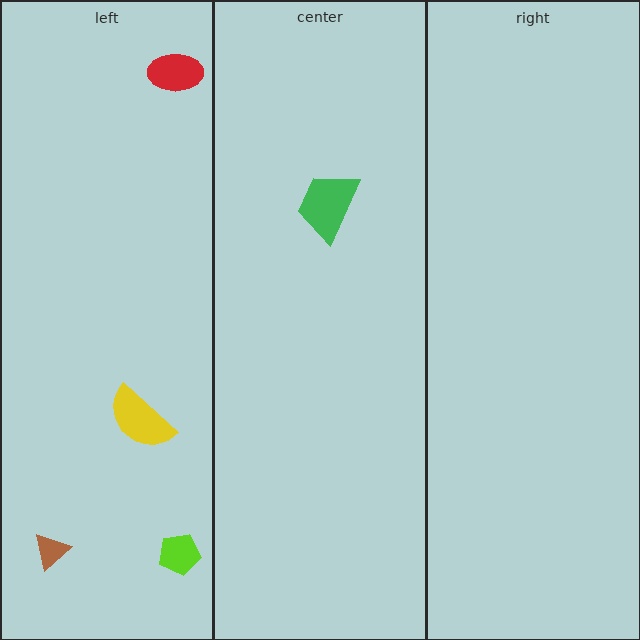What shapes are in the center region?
The green trapezoid.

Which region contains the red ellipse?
The left region.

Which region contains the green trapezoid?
The center region.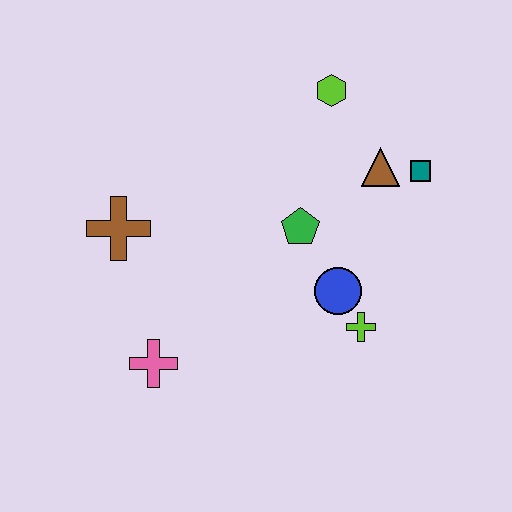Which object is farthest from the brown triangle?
The pink cross is farthest from the brown triangle.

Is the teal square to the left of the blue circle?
No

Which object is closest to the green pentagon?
The blue circle is closest to the green pentagon.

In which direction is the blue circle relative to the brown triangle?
The blue circle is below the brown triangle.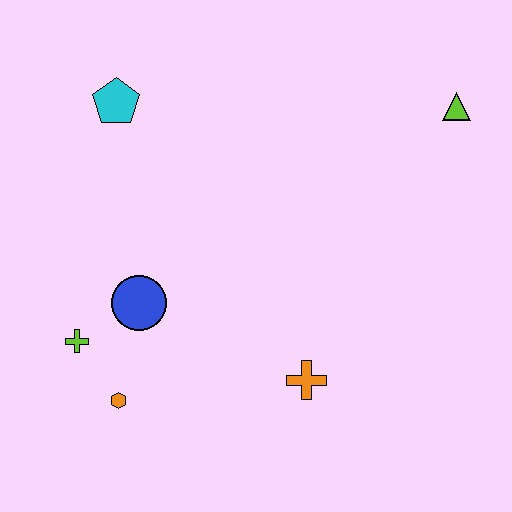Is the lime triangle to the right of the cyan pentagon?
Yes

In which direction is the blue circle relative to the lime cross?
The blue circle is to the right of the lime cross.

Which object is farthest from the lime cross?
The lime triangle is farthest from the lime cross.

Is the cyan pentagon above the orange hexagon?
Yes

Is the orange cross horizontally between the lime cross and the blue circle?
No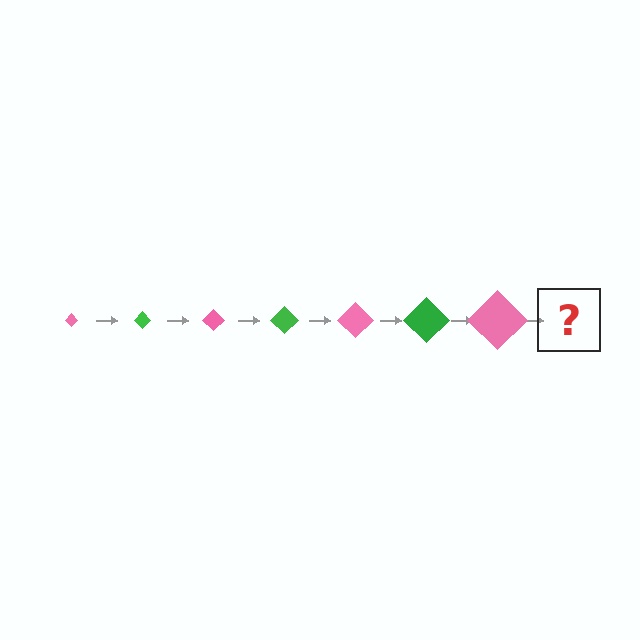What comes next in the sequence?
The next element should be a green diamond, larger than the previous one.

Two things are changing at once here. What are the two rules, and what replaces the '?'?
The two rules are that the diamond grows larger each step and the color cycles through pink and green. The '?' should be a green diamond, larger than the previous one.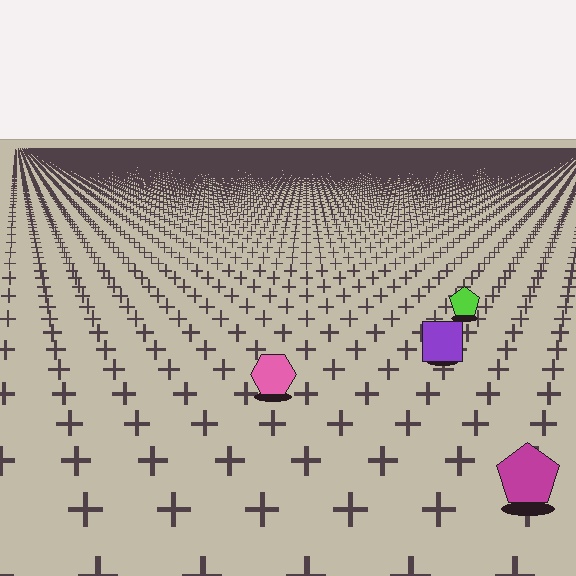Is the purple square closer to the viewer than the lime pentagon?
Yes. The purple square is closer — you can tell from the texture gradient: the ground texture is coarser near it.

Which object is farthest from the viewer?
The lime pentagon is farthest from the viewer. It appears smaller and the ground texture around it is denser.